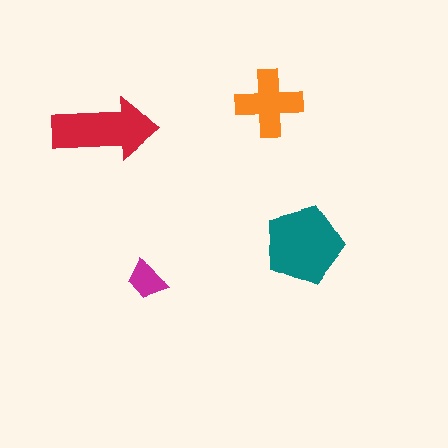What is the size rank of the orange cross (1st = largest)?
3rd.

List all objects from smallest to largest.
The magenta trapezoid, the orange cross, the red arrow, the teal pentagon.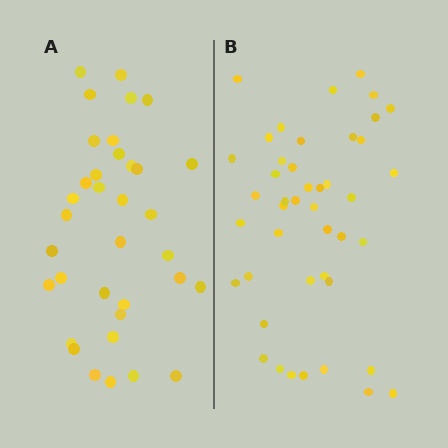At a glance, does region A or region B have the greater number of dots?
Region B (the right region) has more dots.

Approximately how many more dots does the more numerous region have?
Region B has roughly 8 or so more dots than region A.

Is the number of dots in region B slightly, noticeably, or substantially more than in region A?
Region B has noticeably more, but not dramatically so. The ratio is roughly 1.3 to 1.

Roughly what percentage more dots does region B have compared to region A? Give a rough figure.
About 25% more.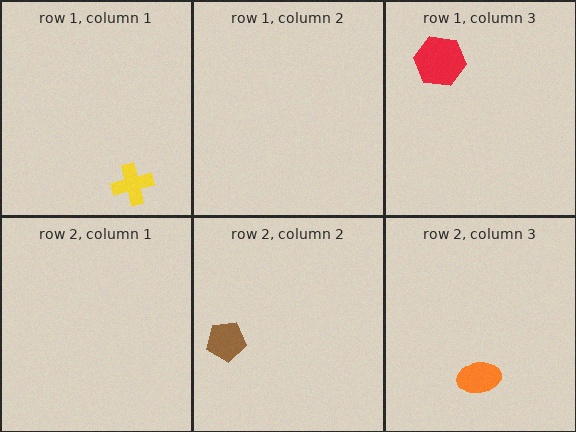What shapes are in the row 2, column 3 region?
The orange ellipse.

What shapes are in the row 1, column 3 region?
The red hexagon.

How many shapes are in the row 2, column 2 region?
1.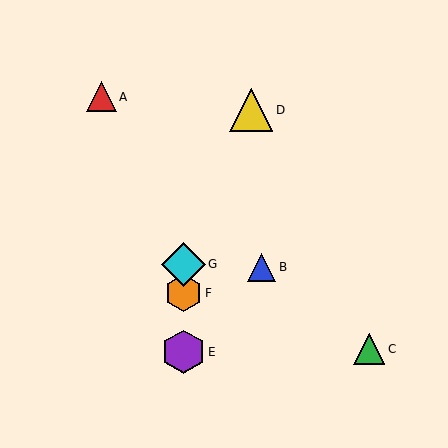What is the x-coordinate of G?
Object G is at x≈184.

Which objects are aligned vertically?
Objects E, F, G are aligned vertically.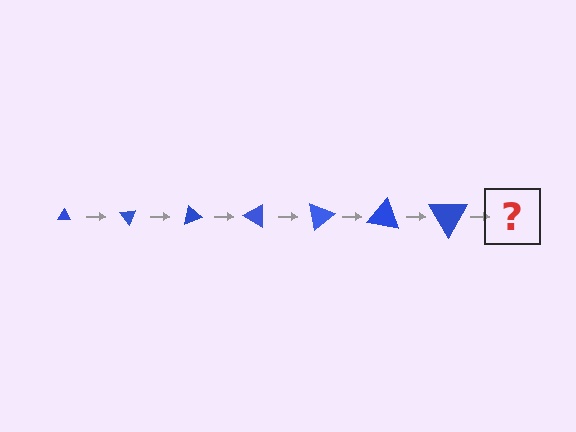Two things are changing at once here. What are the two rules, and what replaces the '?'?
The two rules are that the triangle grows larger each step and it rotates 50 degrees each step. The '?' should be a triangle, larger than the previous one and rotated 350 degrees from the start.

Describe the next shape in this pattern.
It should be a triangle, larger than the previous one and rotated 350 degrees from the start.